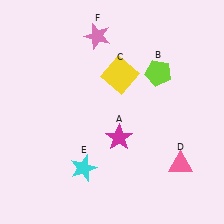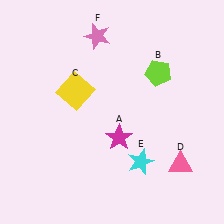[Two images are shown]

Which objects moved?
The objects that moved are: the yellow square (C), the cyan star (E).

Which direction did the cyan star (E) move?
The cyan star (E) moved right.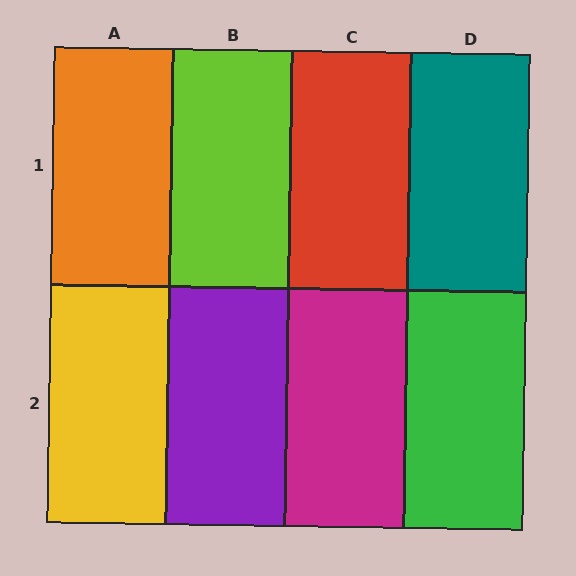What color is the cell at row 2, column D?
Green.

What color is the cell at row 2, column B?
Purple.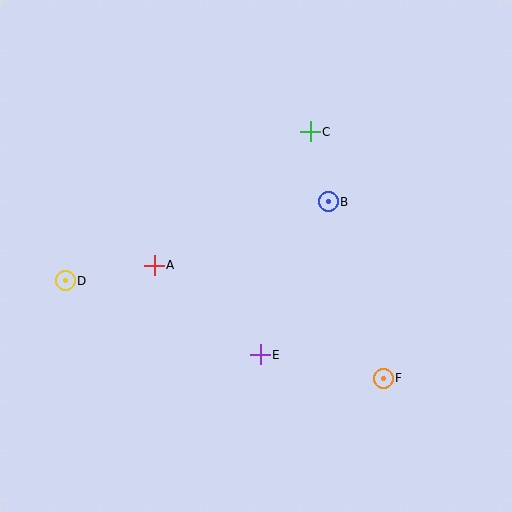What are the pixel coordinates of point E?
Point E is at (260, 355).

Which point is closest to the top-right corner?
Point C is closest to the top-right corner.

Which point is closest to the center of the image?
Point B at (328, 202) is closest to the center.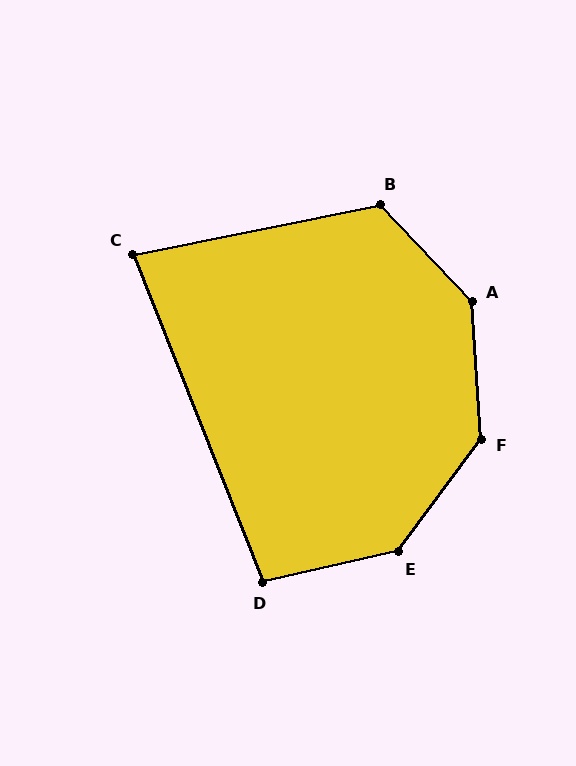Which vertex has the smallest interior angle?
C, at approximately 80 degrees.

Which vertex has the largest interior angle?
A, at approximately 140 degrees.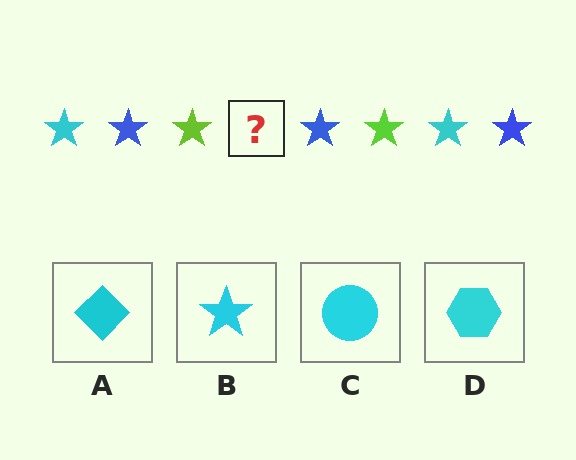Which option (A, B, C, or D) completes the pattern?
B.